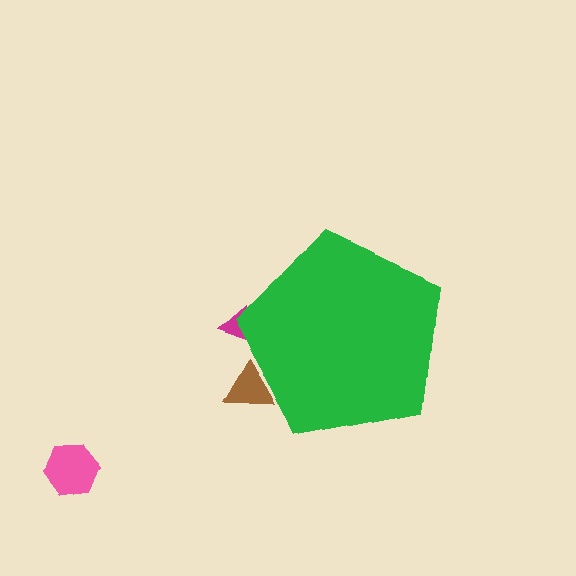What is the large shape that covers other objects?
A green pentagon.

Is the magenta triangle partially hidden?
Yes, the magenta triangle is partially hidden behind the green pentagon.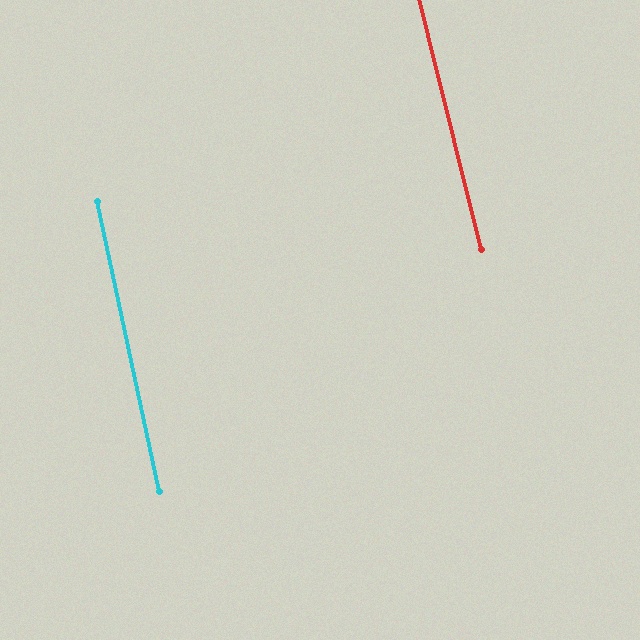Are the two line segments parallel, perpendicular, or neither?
Parallel — their directions differ by only 2.0°.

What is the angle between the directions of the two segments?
Approximately 2 degrees.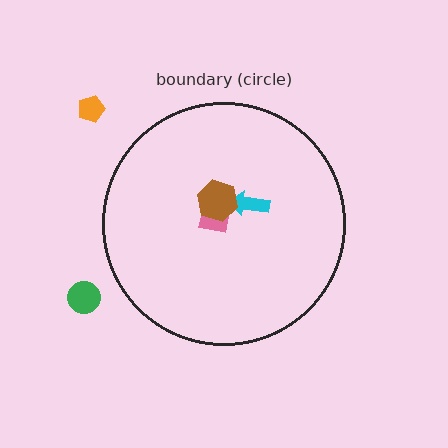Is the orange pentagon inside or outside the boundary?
Outside.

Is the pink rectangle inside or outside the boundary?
Inside.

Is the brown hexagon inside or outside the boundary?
Inside.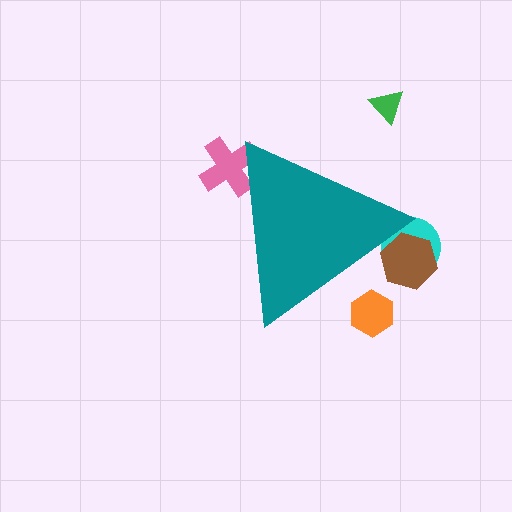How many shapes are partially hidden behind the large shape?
4 shapes are partially hidden.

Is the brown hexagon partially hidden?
Yes, the brown hexagon is partially hidden behind the teal triangle.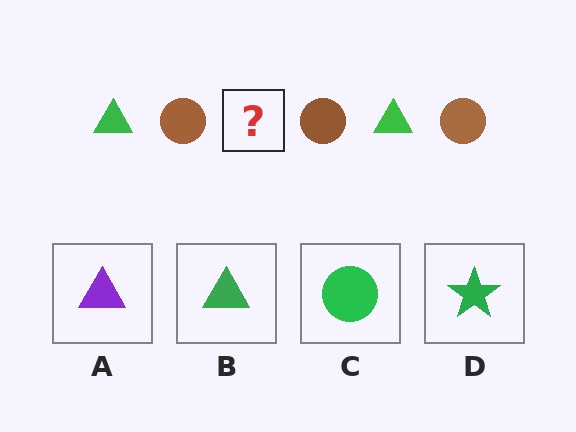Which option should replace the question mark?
Option B.